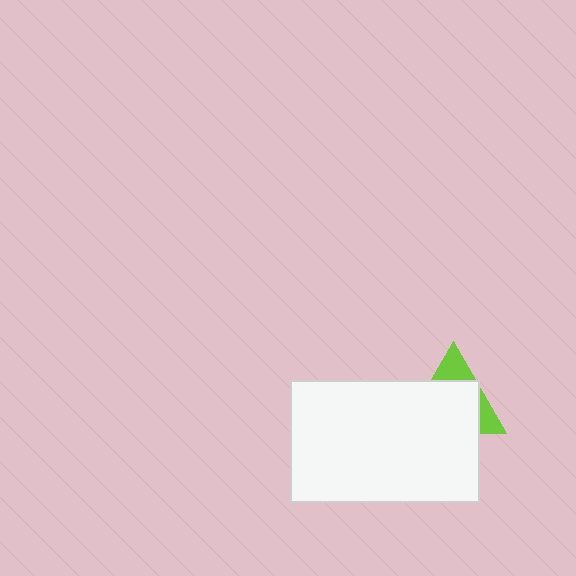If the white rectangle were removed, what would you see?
You would see the complete lime triangle.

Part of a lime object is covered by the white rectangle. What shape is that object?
It is a triangle.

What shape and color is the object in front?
The object in front is a white rectangle.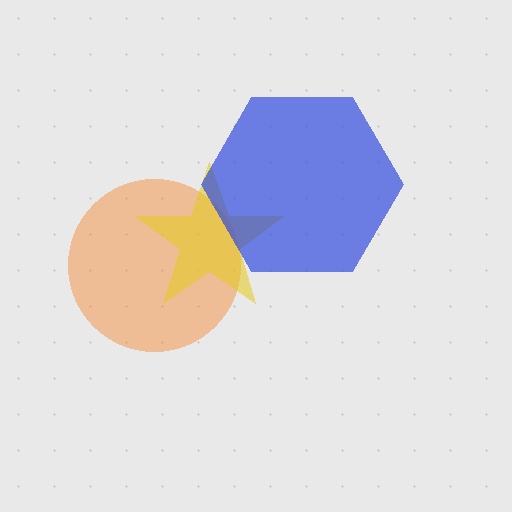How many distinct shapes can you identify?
There are 3 distinct shapes: an orange circle, a yellow star, a blue hexagon.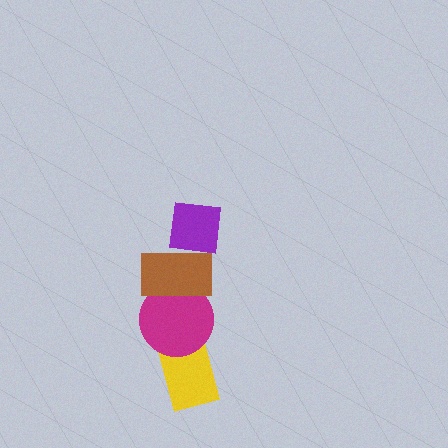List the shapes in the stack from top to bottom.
From top to bottom: the purple square, the brown rectangle, the magenta circle, the yellow rectangle.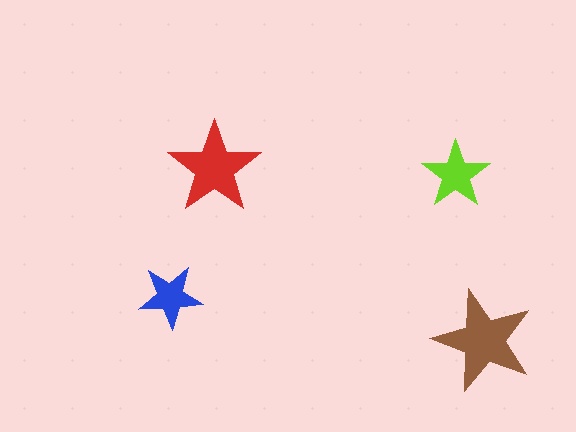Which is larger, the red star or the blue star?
The red one.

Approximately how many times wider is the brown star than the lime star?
About 1.5 times wider.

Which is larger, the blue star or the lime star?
The lime one.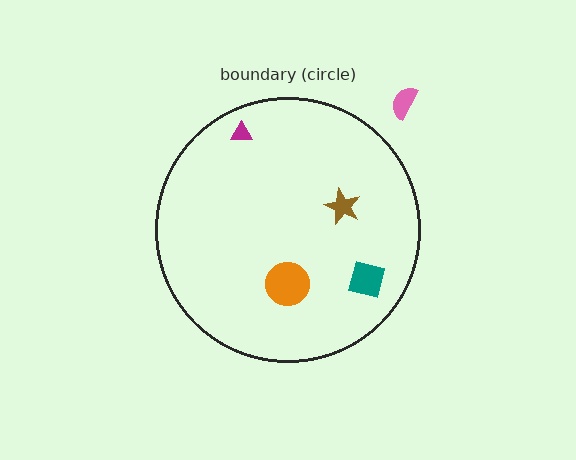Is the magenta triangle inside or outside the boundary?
Inside.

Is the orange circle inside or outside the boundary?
Inside.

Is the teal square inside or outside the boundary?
Inside.